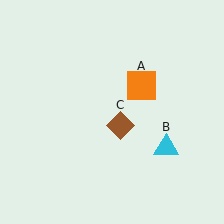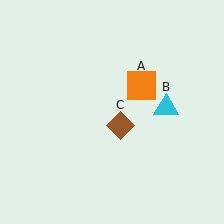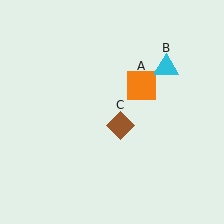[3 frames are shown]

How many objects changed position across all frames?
1 object changed position: cyan triangle (object B).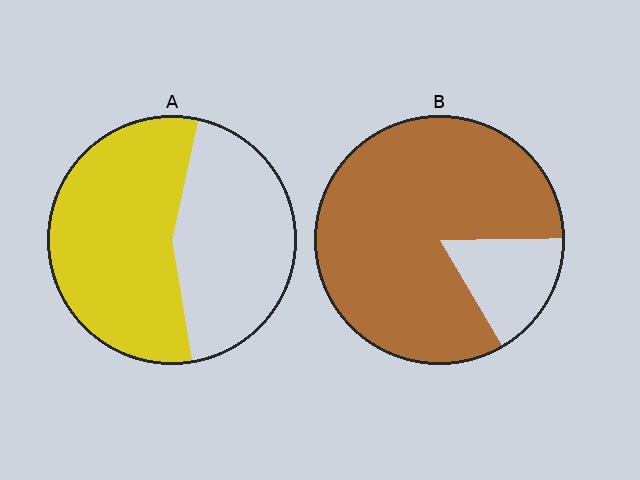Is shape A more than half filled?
Yes.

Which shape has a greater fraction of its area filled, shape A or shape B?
Shape B.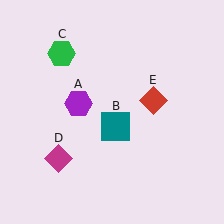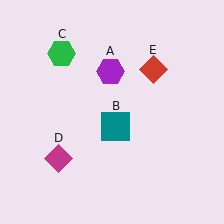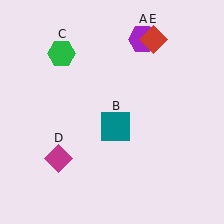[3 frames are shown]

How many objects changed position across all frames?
2 objects changed position: purple hexagon (object A), red diamond (object E).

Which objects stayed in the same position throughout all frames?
Teal square (object B) and green hexagon (object C) and magenta diamond (object D) remained stationary.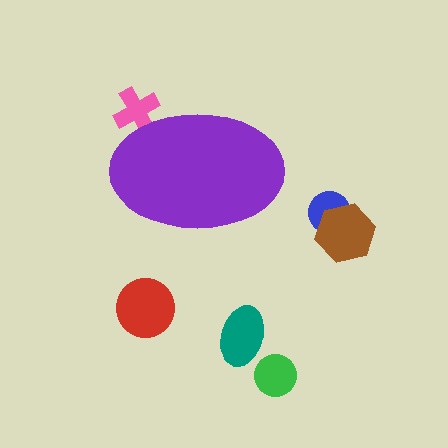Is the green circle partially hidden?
No, the green circle is fully visible.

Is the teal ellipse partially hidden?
No, the teal ellipse is fully visible.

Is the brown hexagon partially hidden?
No, the brown hexagon is fully visible.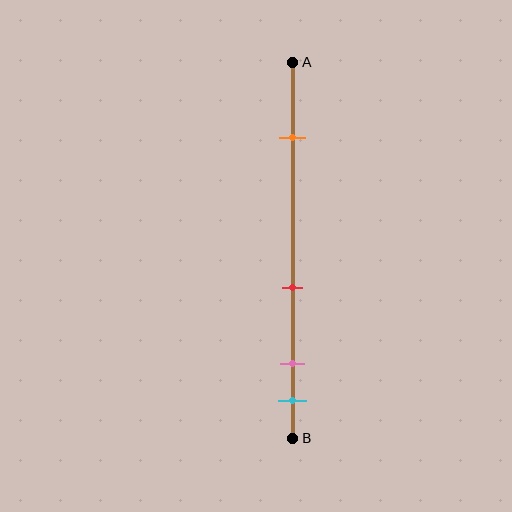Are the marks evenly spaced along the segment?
No, the marks are not evenly spaced.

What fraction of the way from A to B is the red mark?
The red mark is approximately 60% (0.6) of the way from A to B.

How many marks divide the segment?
There are 4 marks dividing the segment.